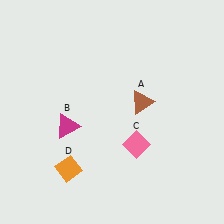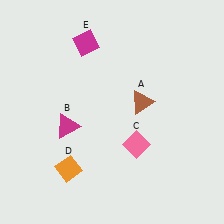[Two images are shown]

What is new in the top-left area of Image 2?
A magenta diamond (E) was added in the top-left area of Image 2.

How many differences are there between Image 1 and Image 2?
There is 1 difference between the two images.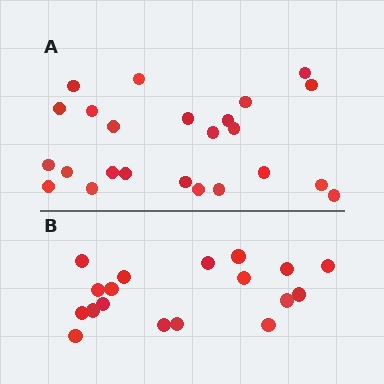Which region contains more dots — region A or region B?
Region A (the top region) has more dots.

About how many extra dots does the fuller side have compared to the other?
Region A has about 6 more dots than region B.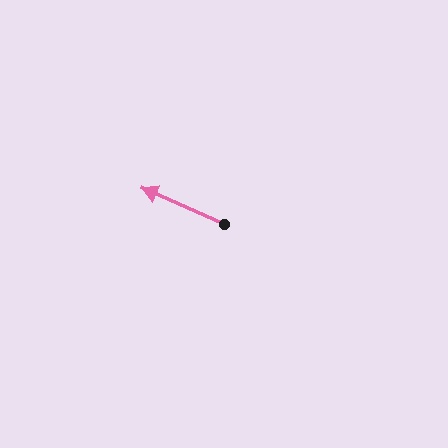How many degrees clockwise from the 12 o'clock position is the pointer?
Approximately 294 degrees.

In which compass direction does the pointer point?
Northwest.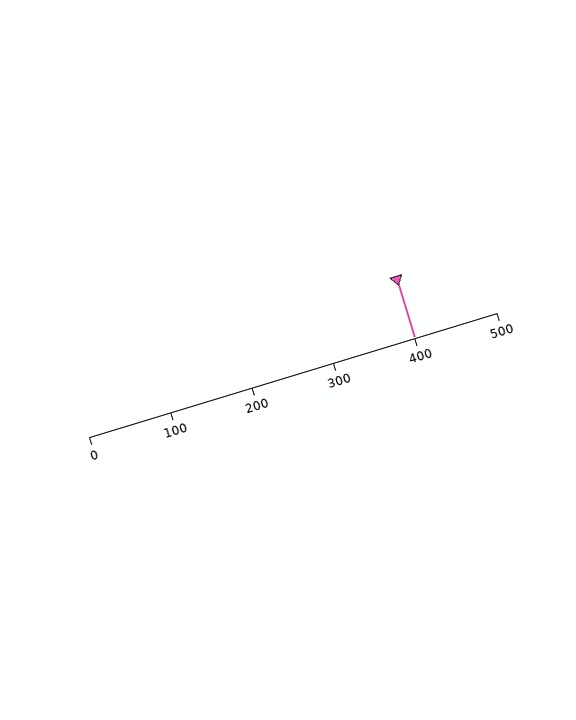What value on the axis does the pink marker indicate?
The marker indicates approximately 400.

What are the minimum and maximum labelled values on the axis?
The axis runs from 0 to 500.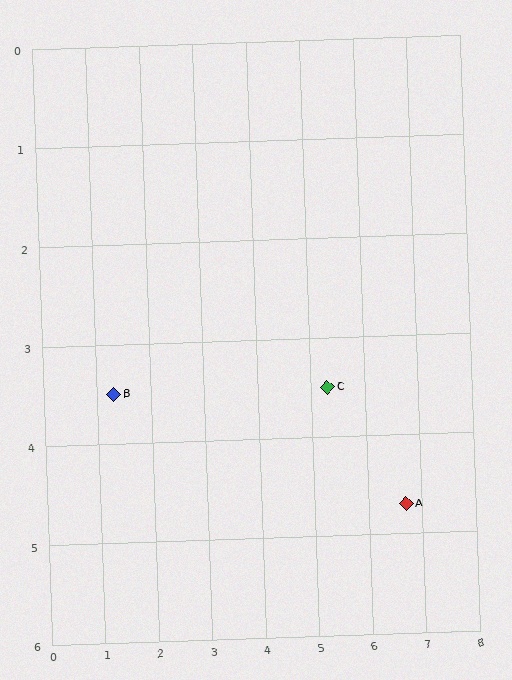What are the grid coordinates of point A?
Point A is at approximately (6.7, 4.7).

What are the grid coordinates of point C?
Point C is at approximately (5.3, 3.5).